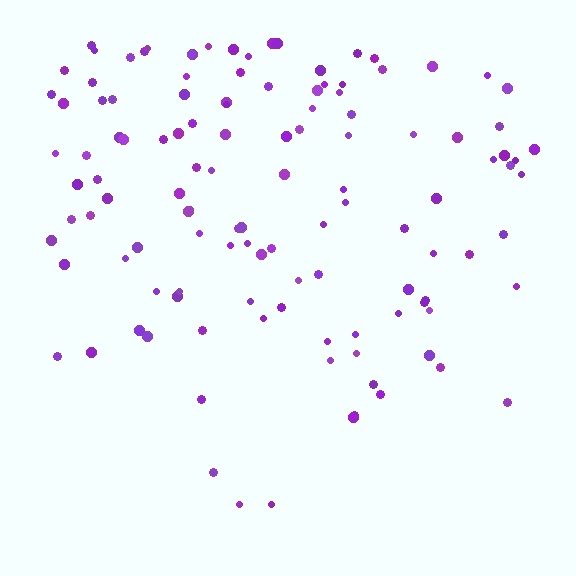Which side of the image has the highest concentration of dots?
The top.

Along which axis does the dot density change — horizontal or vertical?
Vertical.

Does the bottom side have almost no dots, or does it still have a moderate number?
Still a moderate number, just noticeably fewer than the top.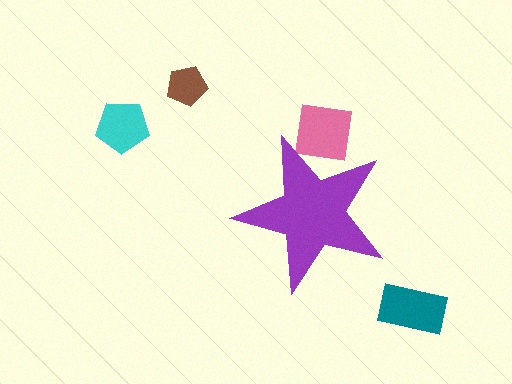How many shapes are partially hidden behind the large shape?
1 shape is partially hidden.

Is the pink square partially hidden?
Yes, the pink square is partially hidden behind the purple star.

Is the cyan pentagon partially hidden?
No, the cyan pentagon is fully visible.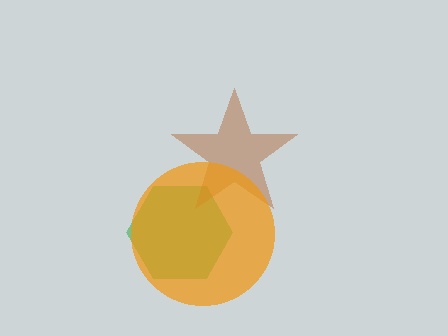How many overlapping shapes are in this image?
There are 3 overlapping shapes in the image.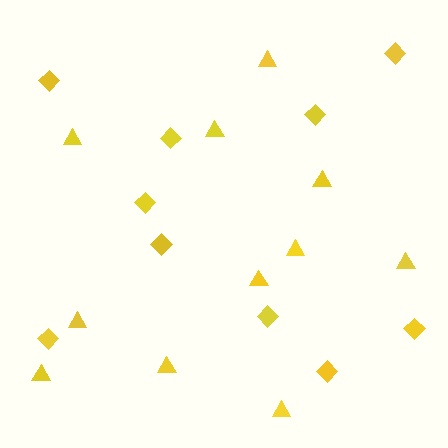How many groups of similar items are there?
There are 2 groups: one group of diamonds (10) and one group of triangles (11).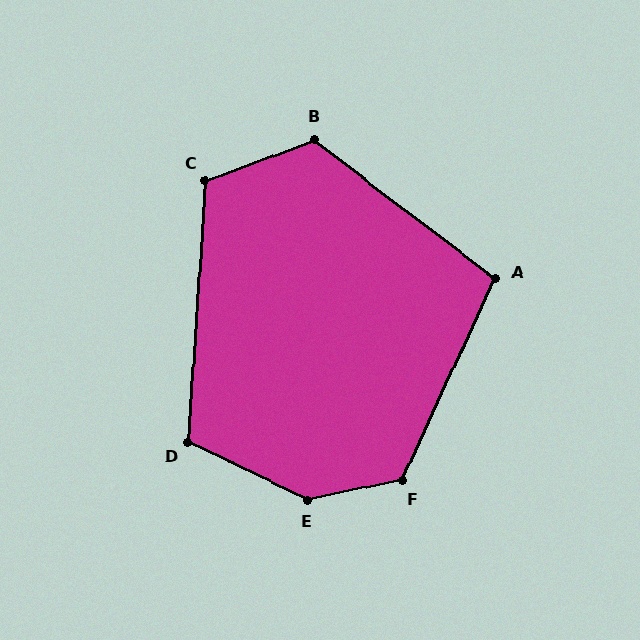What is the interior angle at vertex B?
Approximately 122 degrees (obtuse).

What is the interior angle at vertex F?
Approximately 126 degrees (obtuse).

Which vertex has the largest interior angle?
E, at approximately 143 degrees.